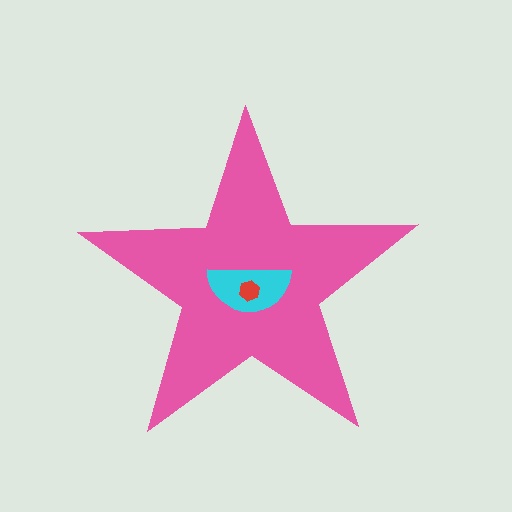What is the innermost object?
The red hexagon.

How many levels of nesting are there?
3.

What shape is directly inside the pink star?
The cyan semicircle.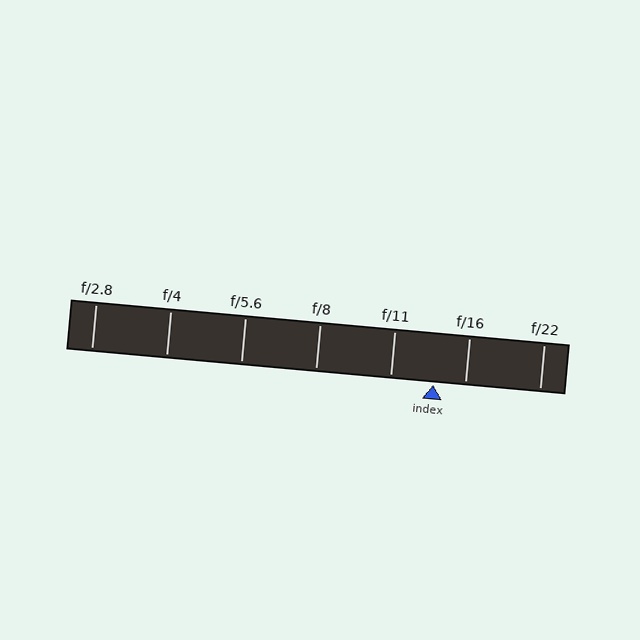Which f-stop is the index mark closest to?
The index mark is closest to f/16.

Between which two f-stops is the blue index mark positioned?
The index mark is between f/11 and f/16.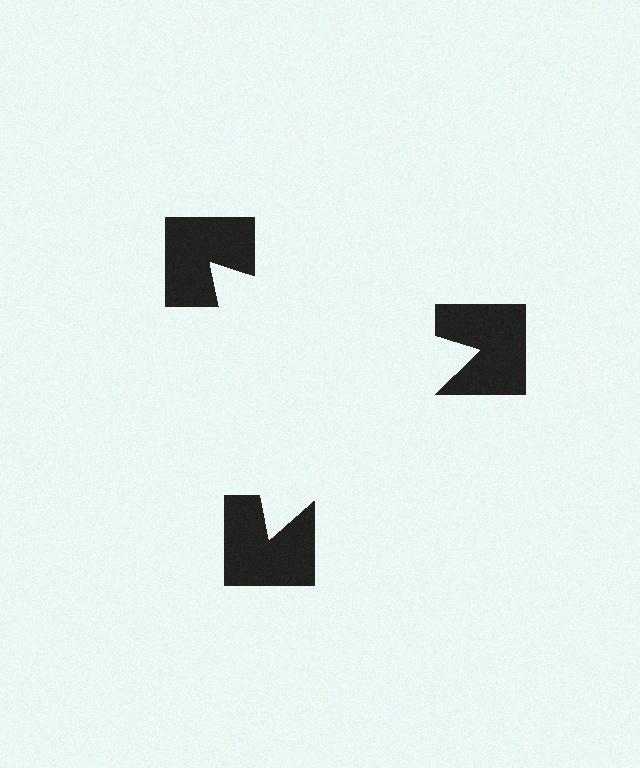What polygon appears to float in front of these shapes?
An illusory triangle — its edges are inferred from the aligned wedge cuts in the notched squares, not physically drawn.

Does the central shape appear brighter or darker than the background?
It typically appears slightly brighter than the background, even though no actual brightness change is drawn.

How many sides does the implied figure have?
3 sides.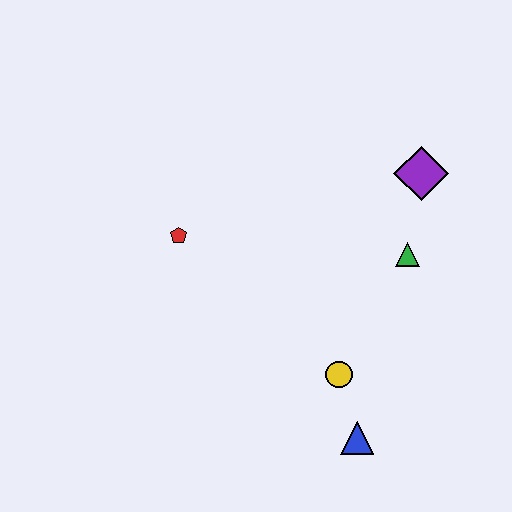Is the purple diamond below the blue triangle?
No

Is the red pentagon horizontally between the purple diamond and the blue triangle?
No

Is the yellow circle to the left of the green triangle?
Yes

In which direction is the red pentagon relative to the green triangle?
The red pentagon is to the left of the green triangle.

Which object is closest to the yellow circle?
The blue triangle is closest to the yellow circle.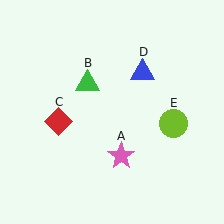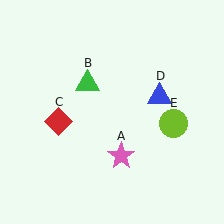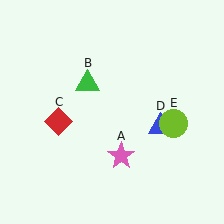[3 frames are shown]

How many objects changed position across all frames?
1 object changed position: blue triangle (object D).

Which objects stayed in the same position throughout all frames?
Pink star (object A) and green triangle (object B) and red diamond (object C) and lime circle (object E) remained stationary.